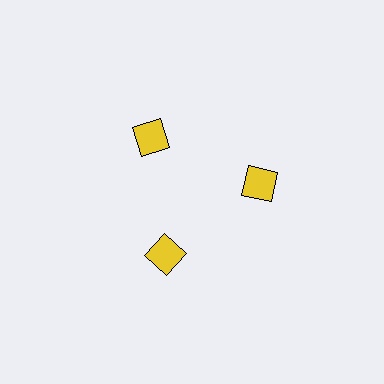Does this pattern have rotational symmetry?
Yes, this pattern has 3-fold rotational symmetry. It looks the same after rotating 120 degrees around the center.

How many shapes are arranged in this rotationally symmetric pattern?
There are 3 shapes, arranged in 3 groups of 1.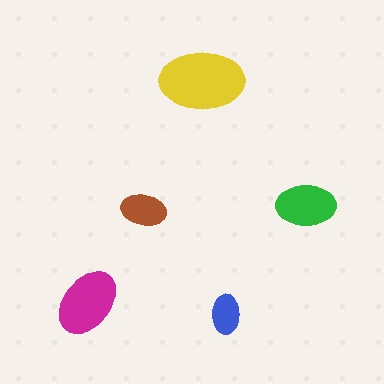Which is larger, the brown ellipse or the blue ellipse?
The brown one.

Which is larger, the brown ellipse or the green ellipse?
The green one.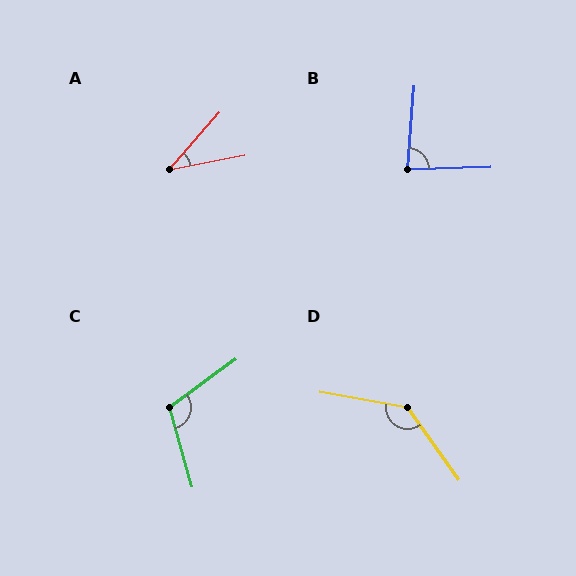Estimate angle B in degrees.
Approximately 84 degrees.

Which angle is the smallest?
A, at approximately 38 degrees.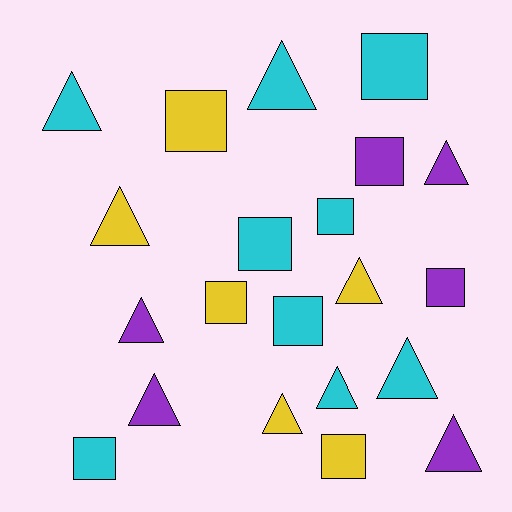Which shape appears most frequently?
Triangle, with 11 objects.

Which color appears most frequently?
Cyan, with 9 objects.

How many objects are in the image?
There are 21 objects.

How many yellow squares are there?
There are 3 yellow squares.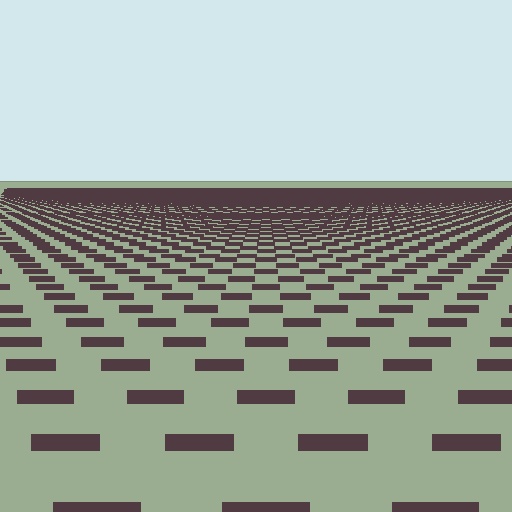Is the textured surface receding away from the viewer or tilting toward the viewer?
The surface is receding away from the viewer. Texture elements get smaller and denser toward the top.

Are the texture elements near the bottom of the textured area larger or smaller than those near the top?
Larger. Near the bottom, elements are closer to the viewer and appear at a bigger on-screen size.